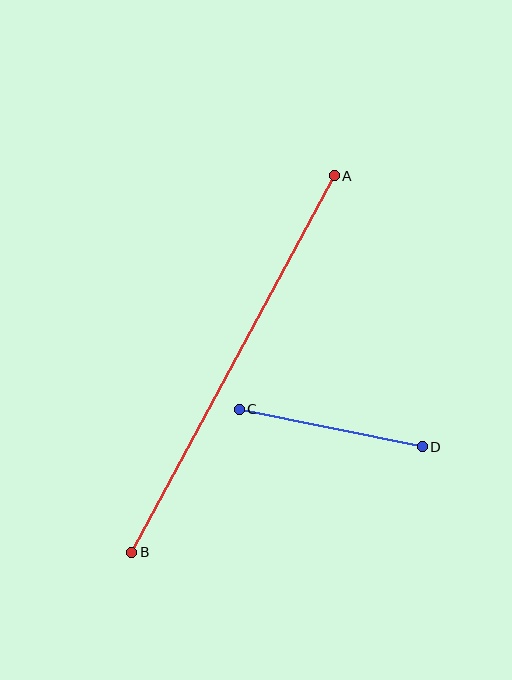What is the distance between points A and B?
The distance is approximately 427 pixels.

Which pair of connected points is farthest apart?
Points A and B are farthest apart.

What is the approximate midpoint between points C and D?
The midpoint is at approximately (331, 428) pixels.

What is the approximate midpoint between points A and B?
The midpoint is at approximately (233, 364) pixels.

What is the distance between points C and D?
The distance is approximately 187 pixels.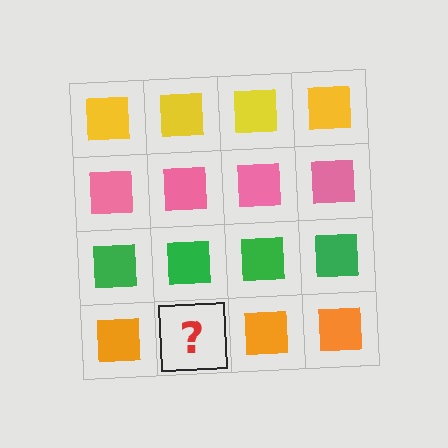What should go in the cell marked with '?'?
The missing cell should contain an orange square.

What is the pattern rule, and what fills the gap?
The rule is that each row has a consistent color. The gap should be filled with an orange square.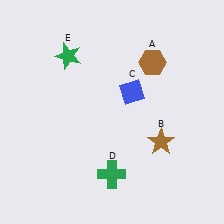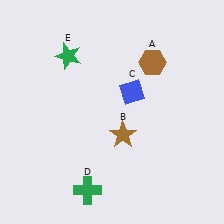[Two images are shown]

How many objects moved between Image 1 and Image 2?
2 objects moved between the two images.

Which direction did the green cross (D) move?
The green cross (D) moved left.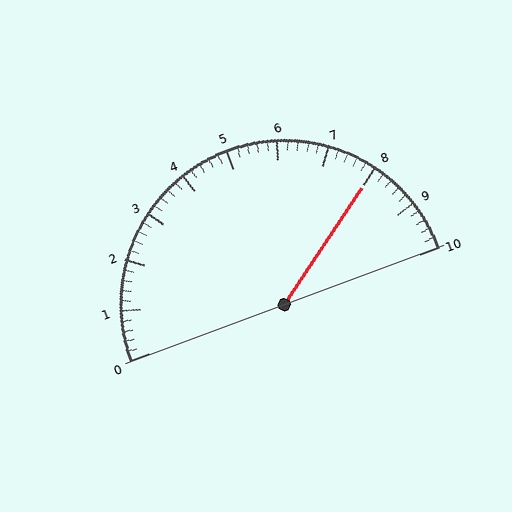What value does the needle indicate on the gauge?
The needle indicates approximately 8.0.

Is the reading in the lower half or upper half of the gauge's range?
The reading is in the upper half of the range (0 to 10).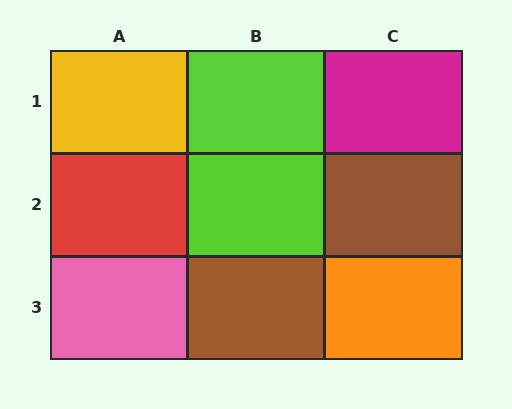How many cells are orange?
1 cell is orange.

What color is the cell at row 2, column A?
Red.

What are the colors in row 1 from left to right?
Yellow, lime, magenta.